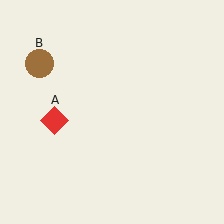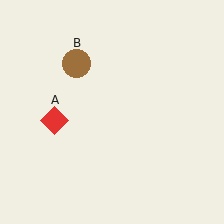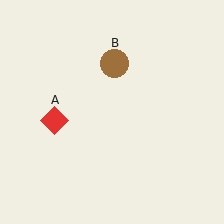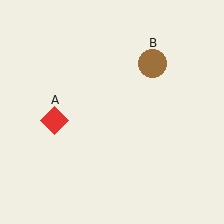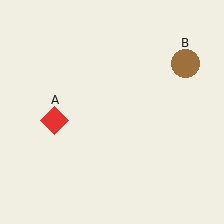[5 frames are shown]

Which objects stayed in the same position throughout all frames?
Red diamond (object A) remained stationary.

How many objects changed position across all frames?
1 object changed position: brown circle (object B).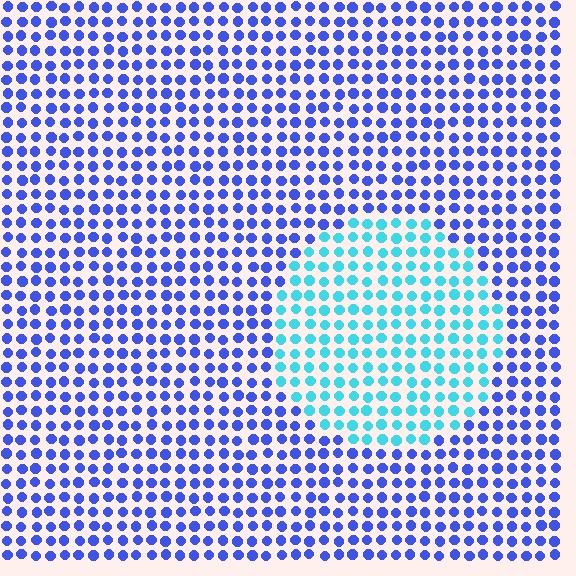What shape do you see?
I see a circle.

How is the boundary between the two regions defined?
The boundary is defined purely by a slight shift in hue (about 48 degrees). Spacing, size, and orientation are identical on both sides.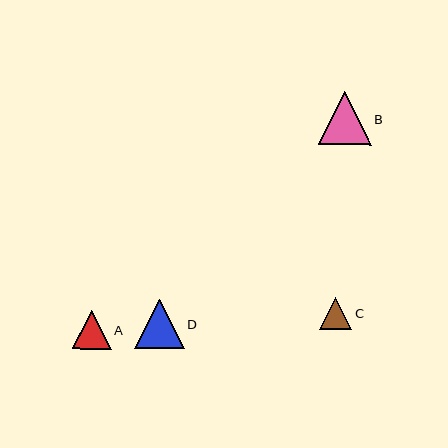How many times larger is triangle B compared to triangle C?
Triangle B is approximately 1.7 times the size of triangle C.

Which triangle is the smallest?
Triangle C is the smallest with a size of approximately 32 pixels.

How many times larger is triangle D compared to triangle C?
Triangle D is approximately 1.5 times the size of triangle C.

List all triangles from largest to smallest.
From largest to smallest: B, D, A, C.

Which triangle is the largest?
Triangle B is the largest with a size of approximately 53 pixels.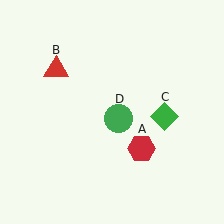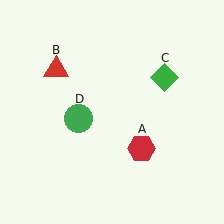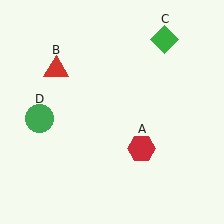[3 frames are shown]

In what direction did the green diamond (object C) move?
The green diamond (object C) moved up.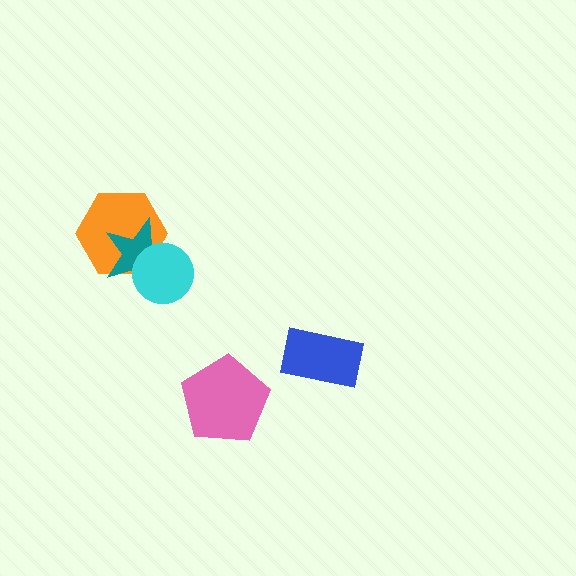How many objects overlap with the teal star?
2 objects overlap with the teal star.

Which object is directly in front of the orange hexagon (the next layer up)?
The teal star is directly in front of the orange hexagon.